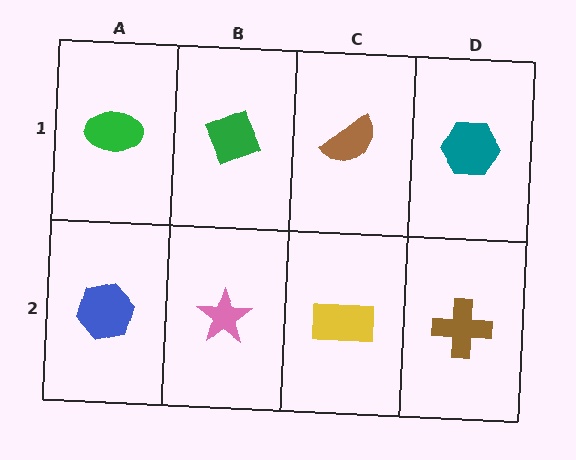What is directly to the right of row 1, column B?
A brown semicircle.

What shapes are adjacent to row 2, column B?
A green diamond (row 1, column B), a blue hexagon (row 2, column A), a yellow rectangle (row 2, column C).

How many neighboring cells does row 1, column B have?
3.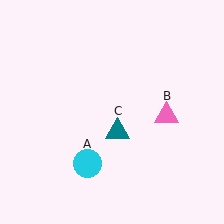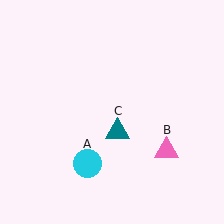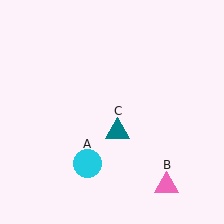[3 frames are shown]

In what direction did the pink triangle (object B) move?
The pink triangle (object B) moved down.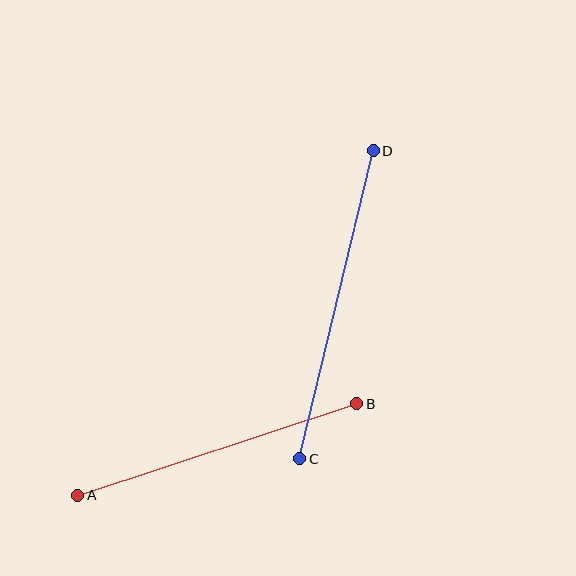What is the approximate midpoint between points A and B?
The midpoint is at approximately (217, 449) pixels.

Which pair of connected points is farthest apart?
Points C and D are farthest apart.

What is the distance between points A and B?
The distance is approximately 294 pixels.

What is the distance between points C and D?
The distance is approximately 317 pixels.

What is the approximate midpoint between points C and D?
The midpoint is at approximately (336, 305) pixels.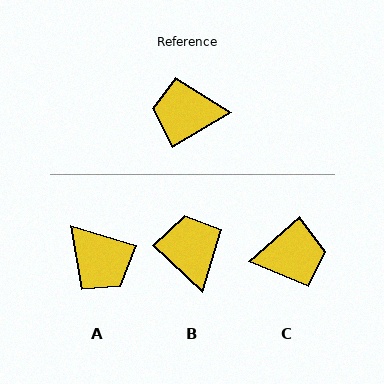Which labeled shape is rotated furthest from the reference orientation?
C, about 170 degrees away.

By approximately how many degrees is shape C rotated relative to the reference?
Approximately 170 degrees clockwise.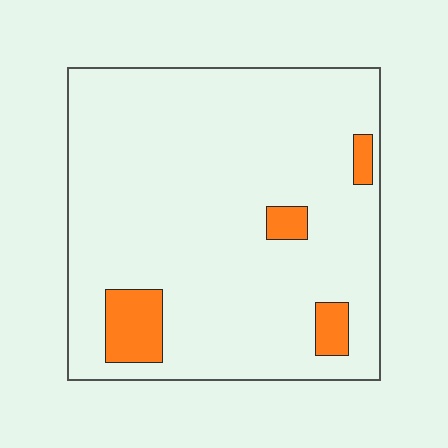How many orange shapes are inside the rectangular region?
4.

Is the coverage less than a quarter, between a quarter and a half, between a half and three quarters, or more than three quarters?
Less than a quarter.